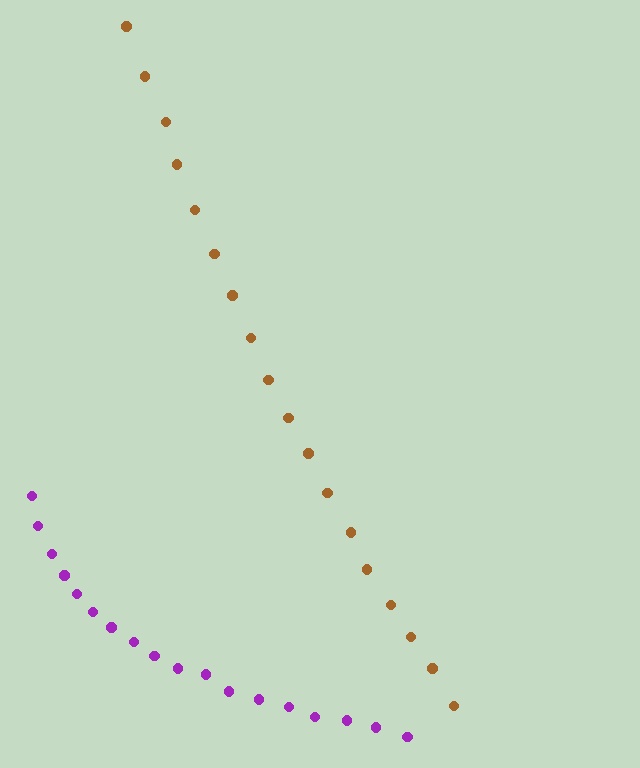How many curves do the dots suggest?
There are 2 distinct paths.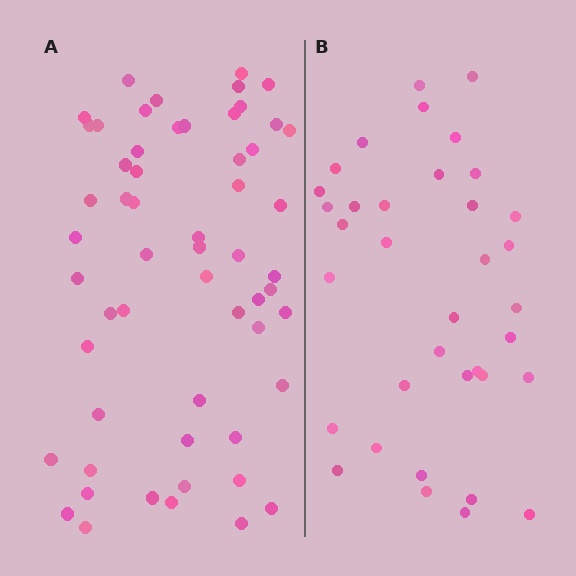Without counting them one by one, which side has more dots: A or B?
Region A (the left region) has more dots.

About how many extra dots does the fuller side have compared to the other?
Region A has approximately 20 more dots than region B.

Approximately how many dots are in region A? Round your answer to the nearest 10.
About 60 dots. (The exact count is 57, which rounds to 60.)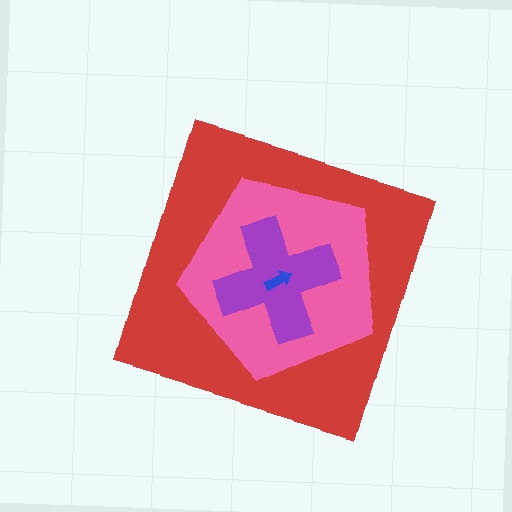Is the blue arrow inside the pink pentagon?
Yes.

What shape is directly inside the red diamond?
The pink pentagon.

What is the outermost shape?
The red diamond.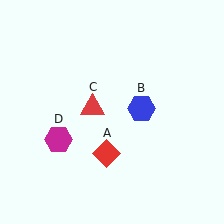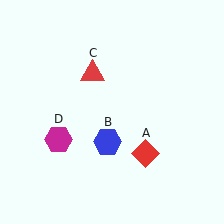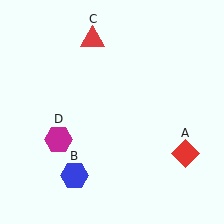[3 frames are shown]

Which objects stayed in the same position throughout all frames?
Magenta hexagon (object D) remained stationary.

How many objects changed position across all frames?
3 objects changed position: red diamond (object A), blue hexagon (object B), red triangle (object C).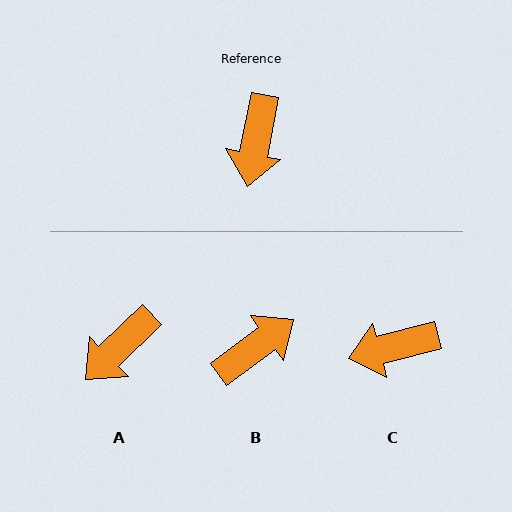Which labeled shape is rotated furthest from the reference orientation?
B, about 138 degrees away.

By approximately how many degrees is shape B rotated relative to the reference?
Approximately 138 degrees counter-clockwise.